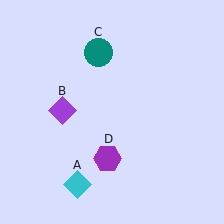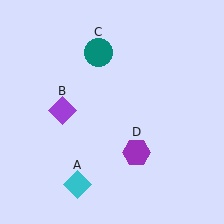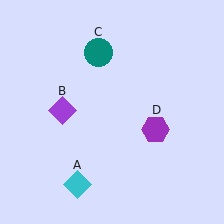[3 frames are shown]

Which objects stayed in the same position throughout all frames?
Cyan diamond (object A) and purple diamond (object B) and teal circle (object C) remained stationary.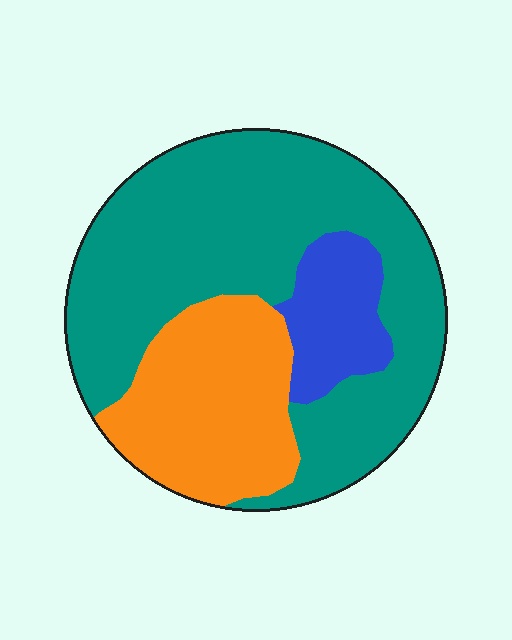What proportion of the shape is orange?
Orange covers roughly 25% of the shape.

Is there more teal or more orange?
Teal.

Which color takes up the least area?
Blue, at roughly 10%.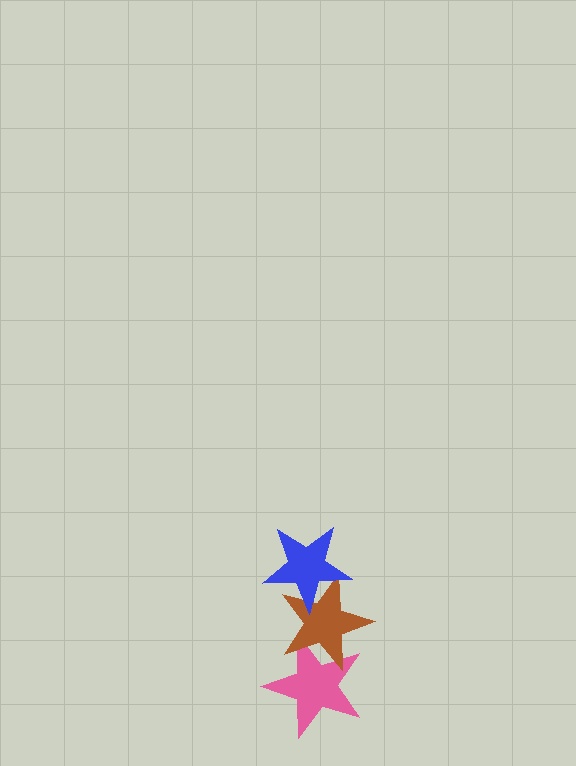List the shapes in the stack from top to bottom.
From top to bottom: the blue star, the brown star, the pink star.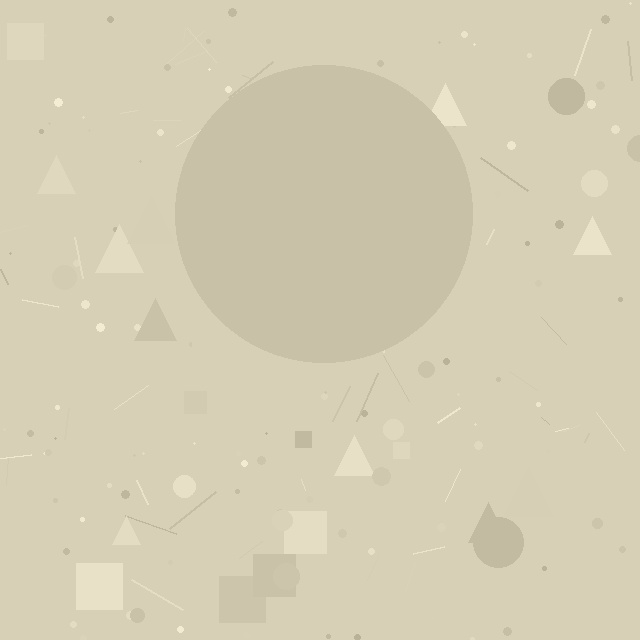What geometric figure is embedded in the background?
A circle is embedded in the background.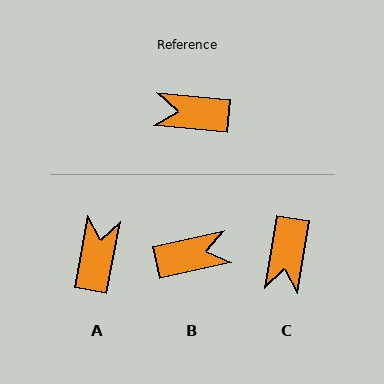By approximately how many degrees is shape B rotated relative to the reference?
Approximately 162 degrees clockwise.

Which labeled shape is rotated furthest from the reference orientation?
B, about 162 degrees away.